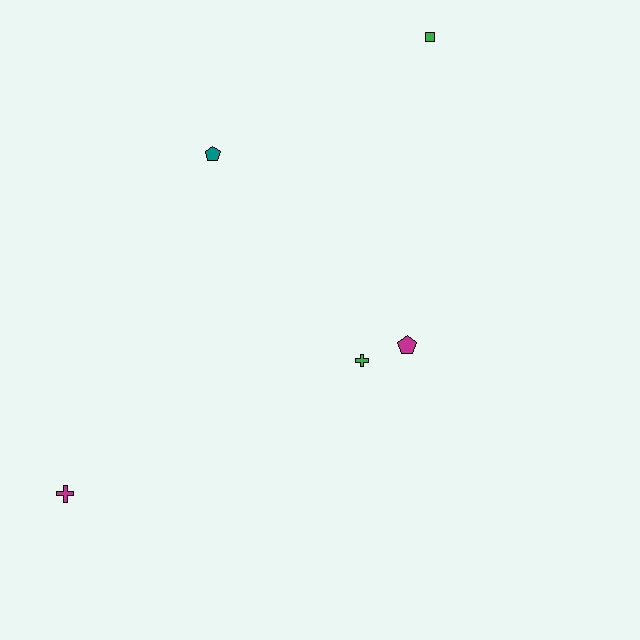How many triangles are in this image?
There are no triangles.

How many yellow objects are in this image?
There are no yellow objects.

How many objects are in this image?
There are 5 objects.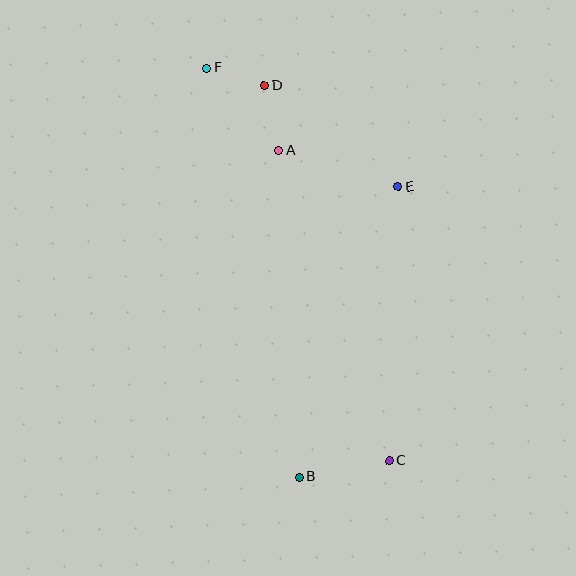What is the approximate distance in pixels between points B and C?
The distance between B and C is approximately 92 pixels.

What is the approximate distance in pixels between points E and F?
The distance between E and F is approximately 225 pixels.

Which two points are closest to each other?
Points D and F are closest to each other.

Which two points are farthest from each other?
Points C and F are farthest from each other.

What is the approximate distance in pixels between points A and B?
The distance between A and B is approximately 327 pixels.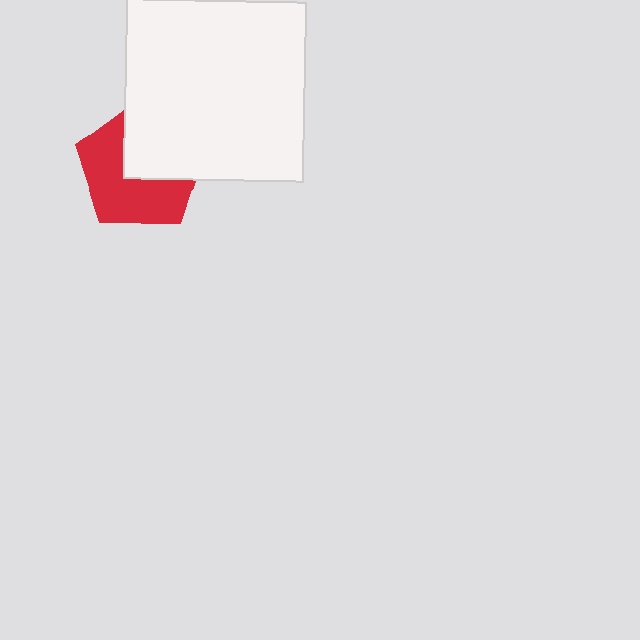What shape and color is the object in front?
The object in front is a white square.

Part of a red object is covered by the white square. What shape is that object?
It is a pentagon.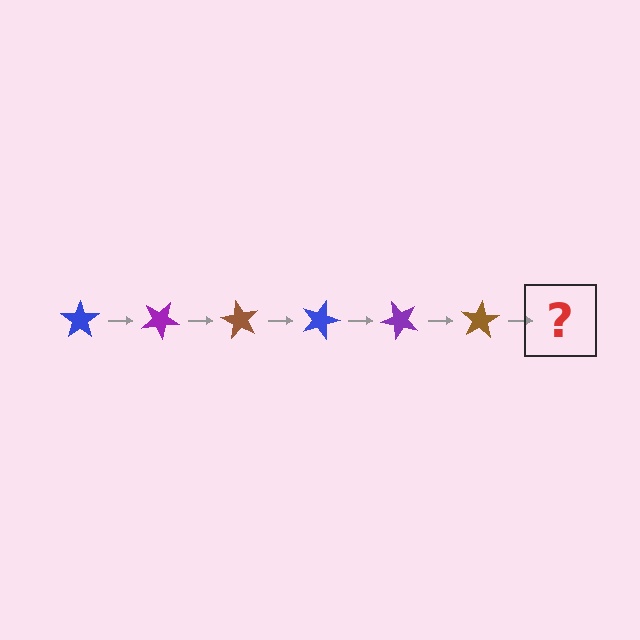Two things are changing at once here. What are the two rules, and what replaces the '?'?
The two rules are that it rotates 30 degrees each step and the color cycles through blue, purple, and brown. The '?' should be a blue star, rotated 180 degrees from the start.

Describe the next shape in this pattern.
It should be a blue star, rotated 180 degrees from the start.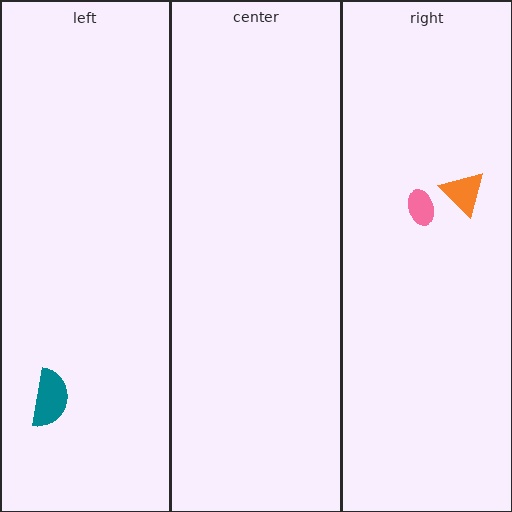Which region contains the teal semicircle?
The left region.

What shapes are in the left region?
The teal semicircle.